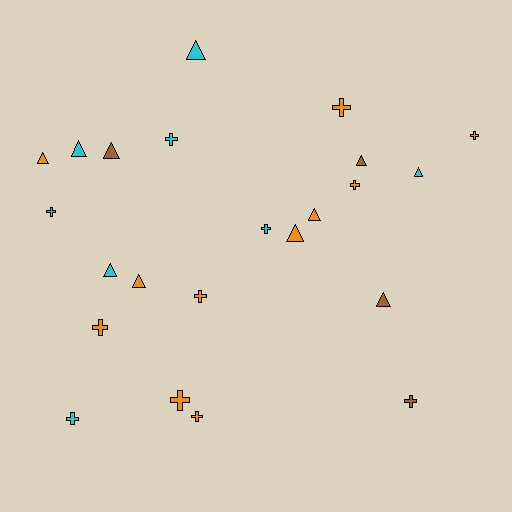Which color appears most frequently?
Orange, with 11 objects.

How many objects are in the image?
There are 23 objects.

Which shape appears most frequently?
Cross, with 12 objects.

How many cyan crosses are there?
There are 4 cyan crosses.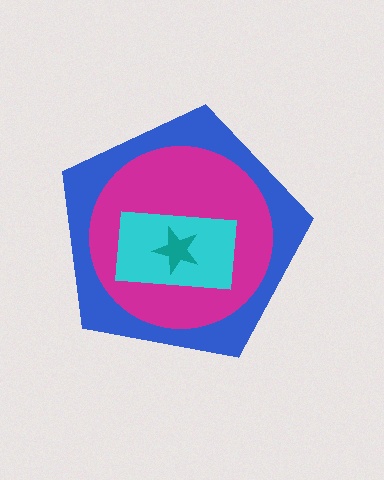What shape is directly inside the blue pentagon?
The magenta circle.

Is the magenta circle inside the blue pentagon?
Yes.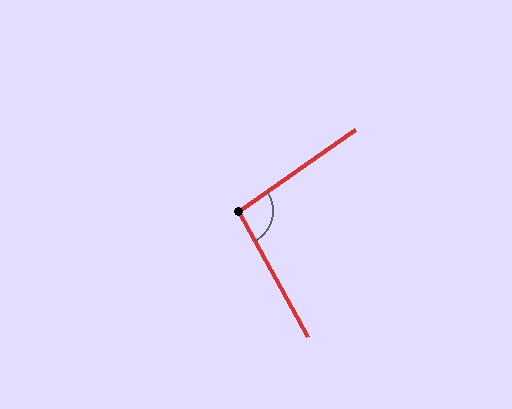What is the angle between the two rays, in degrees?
Approximately 96 degrees.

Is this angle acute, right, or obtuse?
It is obtuse.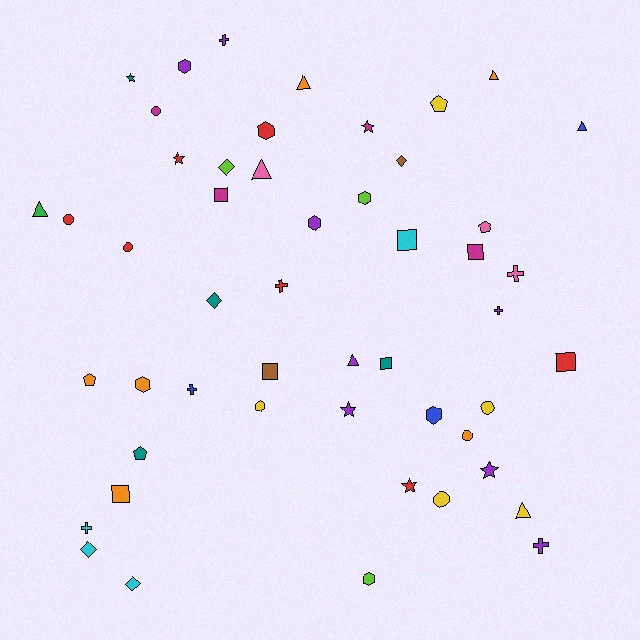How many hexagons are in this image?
There are 8 hexagons.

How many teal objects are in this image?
There are 4 teal objects.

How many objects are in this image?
There are 50 objects.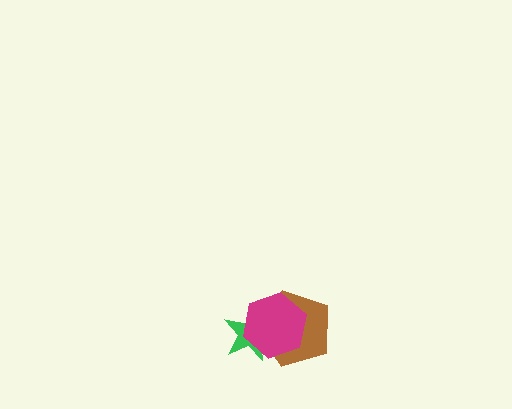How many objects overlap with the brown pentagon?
2 objects overlap with the brown pentagon.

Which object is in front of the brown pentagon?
The magenta hexagon is in front of the brown pentagon.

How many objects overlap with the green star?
2 objects overlap with the green star.